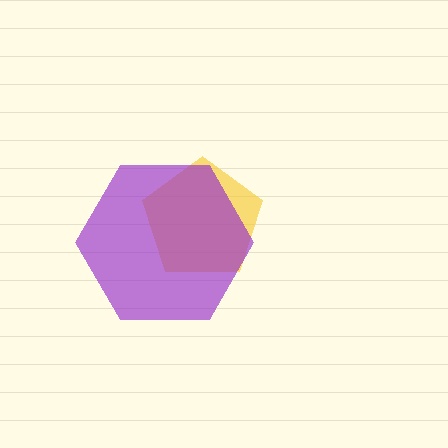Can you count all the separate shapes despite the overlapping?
Yes, there are 2 separate shapes.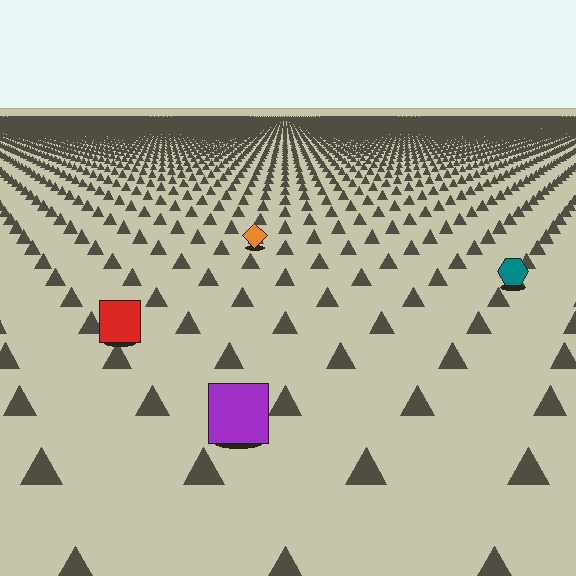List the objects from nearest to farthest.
From nearest to farthest: the purple square, the red square, the teal hexagon, the orange diamond.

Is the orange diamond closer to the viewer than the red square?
No. The red square is closer — you can tell from the texture gradient: the ground texture is coarser near it.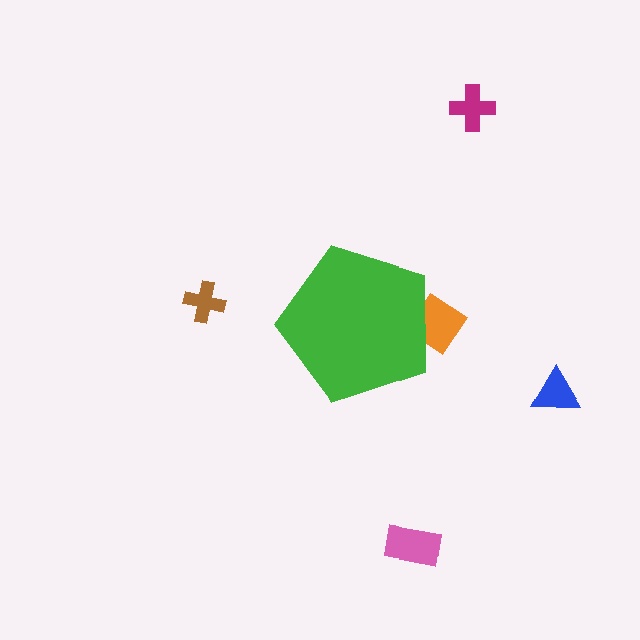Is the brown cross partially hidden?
No, the brown cross is fully visible.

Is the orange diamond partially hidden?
Yes, the orange diamond is partially hidden behind the green pentagon.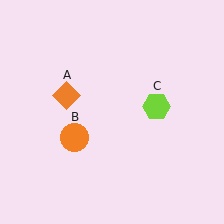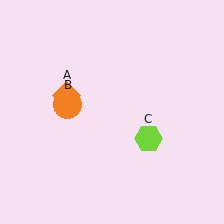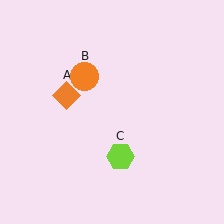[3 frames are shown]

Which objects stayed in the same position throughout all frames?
Orange diamond (object A) remained stationary.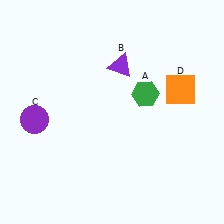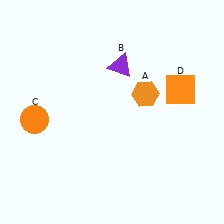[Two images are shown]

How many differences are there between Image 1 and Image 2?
There are 2 differences between the two images.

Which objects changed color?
A changed from green to orange. C changed from purple to orange.